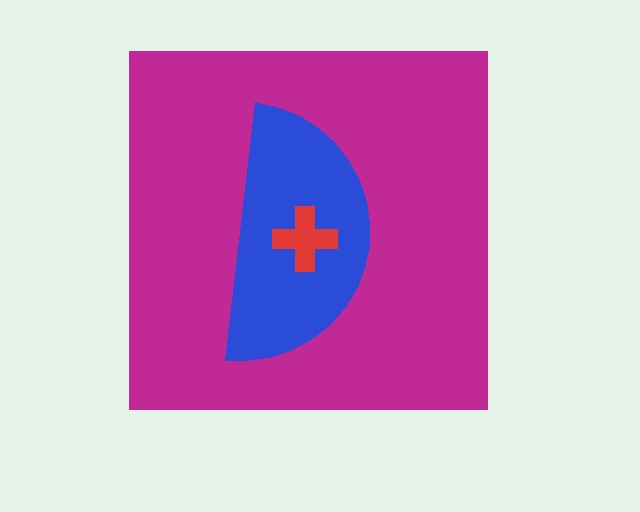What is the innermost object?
The red cross.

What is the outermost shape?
The magenta square.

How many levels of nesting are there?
3.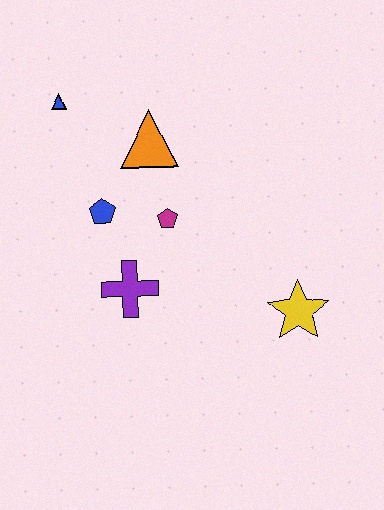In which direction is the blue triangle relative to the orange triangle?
The blue triangle is to the left of the orange triangle.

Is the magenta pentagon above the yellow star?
Yes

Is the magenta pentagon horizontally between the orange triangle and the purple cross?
No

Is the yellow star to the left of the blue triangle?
No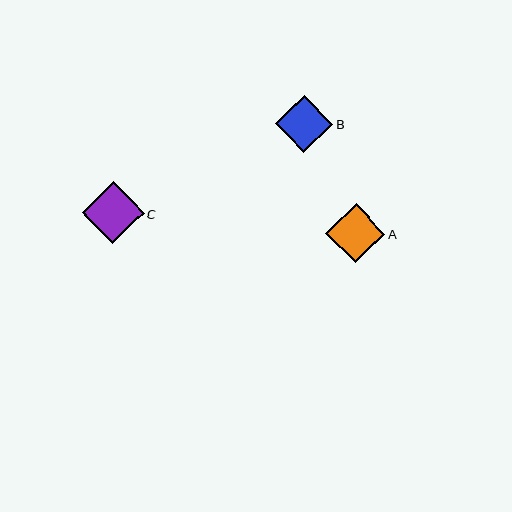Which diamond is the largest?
Diamond C is the largest with a size of approximately 62 pixels.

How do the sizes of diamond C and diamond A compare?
Diamond C and diamond A are approximately the same size.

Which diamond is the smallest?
Diamond B is the smallest with a size of approximately 57 pixels.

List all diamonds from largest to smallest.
From largest to smallest: C, A, B.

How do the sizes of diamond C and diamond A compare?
Diamond C and diamond A are approximately the same size.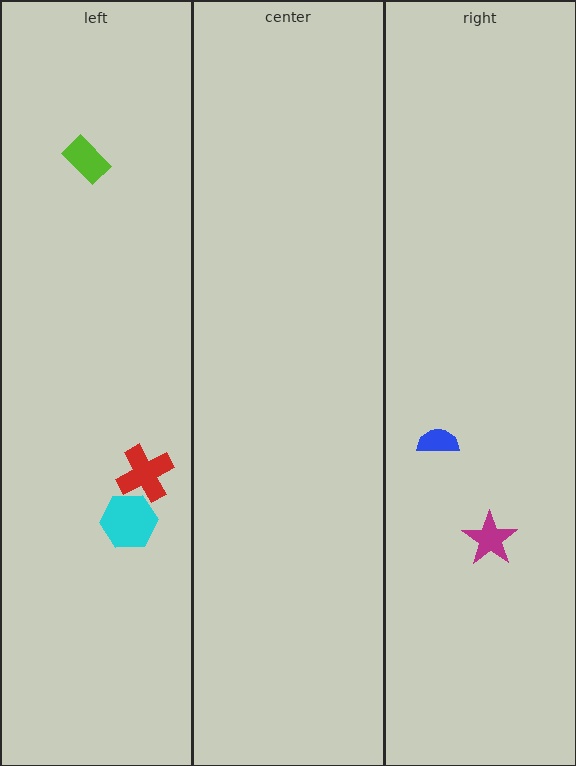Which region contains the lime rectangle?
The left region.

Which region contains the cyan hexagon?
The left region.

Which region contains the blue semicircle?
The right region.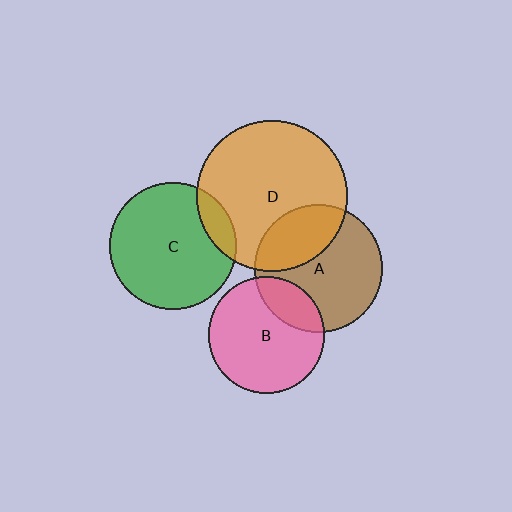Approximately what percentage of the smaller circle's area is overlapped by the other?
Approximately 15%.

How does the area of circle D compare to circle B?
Approximately 1.7 times.